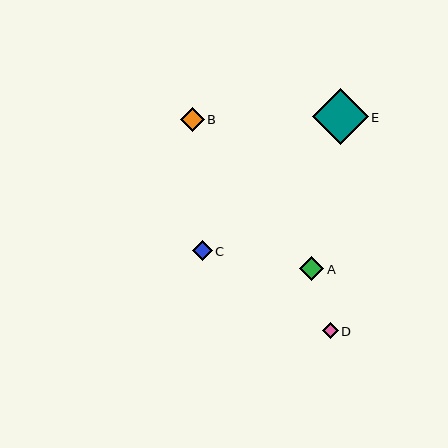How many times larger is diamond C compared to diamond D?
Diamond C is approximately 1.3 times the size of diamond D.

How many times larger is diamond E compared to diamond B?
Diamond E is approximately 2.3 times the size of diamond B.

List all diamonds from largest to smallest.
From largest to smallest: E, B, A, C, D.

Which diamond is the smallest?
Diamond D is the smallest with a size of approximately 16 pixels.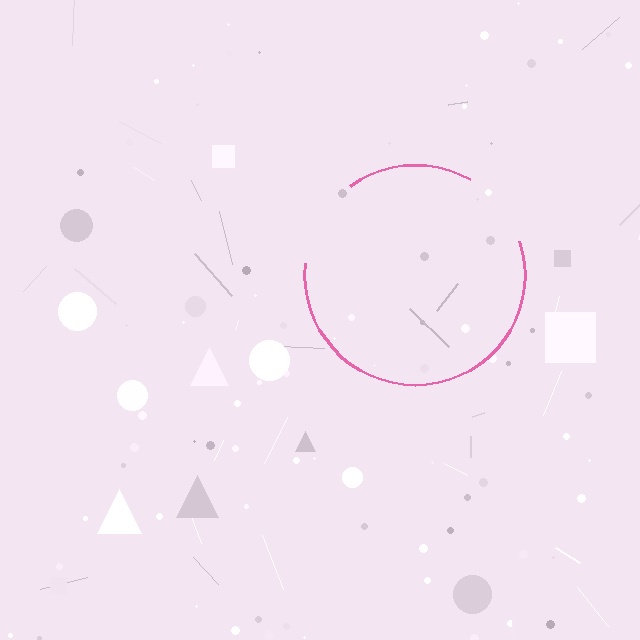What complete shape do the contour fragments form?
The contour fragments form a circle.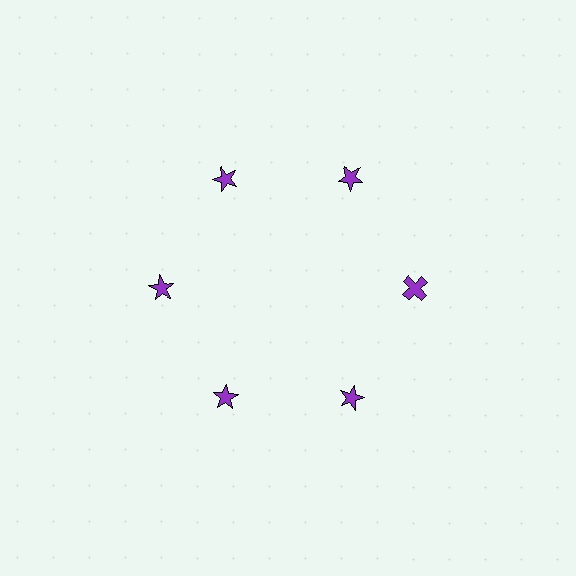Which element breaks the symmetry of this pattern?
The purple cross at roughly the 3 o'clock position breaks the symmetry. All other shapes are purple stars.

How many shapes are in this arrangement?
There are 6 shapes arranged in a ring pattern.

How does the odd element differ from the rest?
It has a different shape: cross instead of star.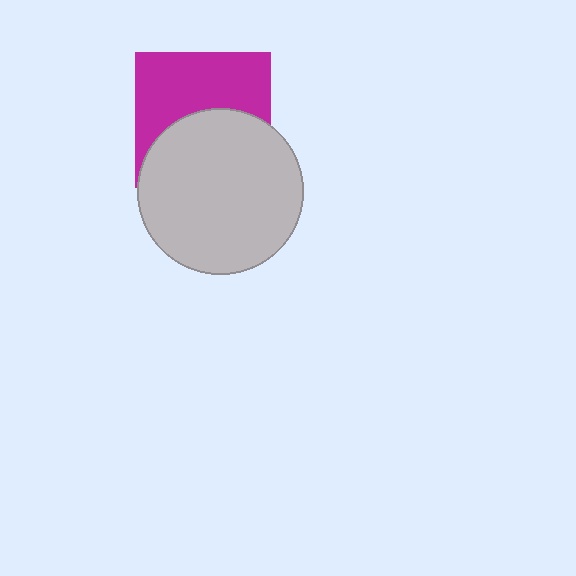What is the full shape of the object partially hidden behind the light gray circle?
The partially hidden object is a magenta square.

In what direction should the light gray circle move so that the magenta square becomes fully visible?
The light gray circle should move down. That is the shortest direction to clear the overlap and leave the magenta square fully visible.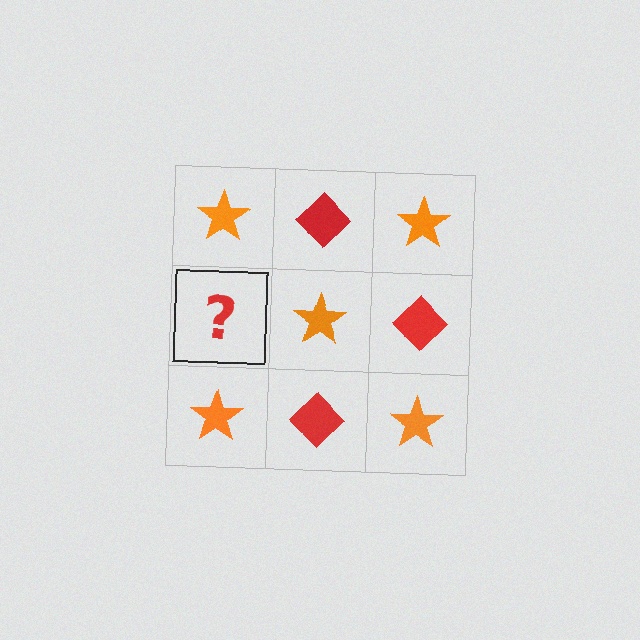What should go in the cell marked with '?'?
The missing cell should contain a red diamond.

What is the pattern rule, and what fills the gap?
The rule is that it alternates orange star and red diamond in a checkerboard pattern. The gap should be filled with a red diamond.